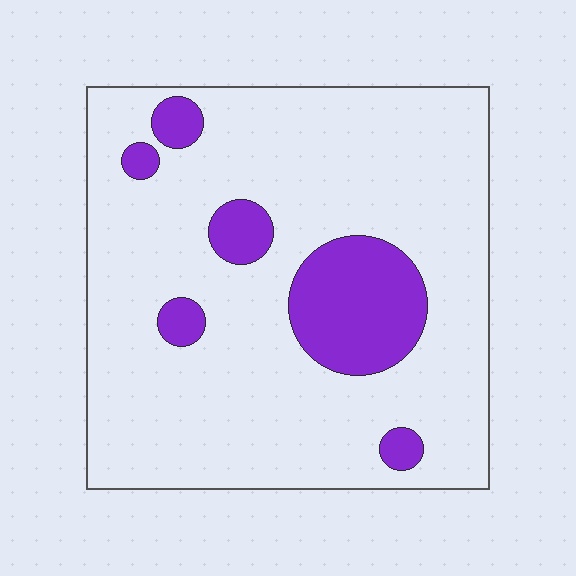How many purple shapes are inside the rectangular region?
6.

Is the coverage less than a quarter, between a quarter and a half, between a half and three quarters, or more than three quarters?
Less than a quarter.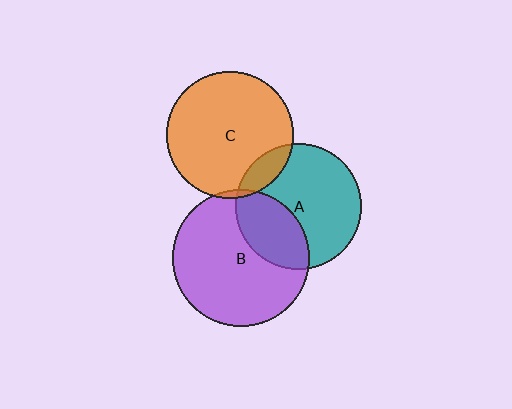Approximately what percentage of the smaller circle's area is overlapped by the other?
Approximately 10%.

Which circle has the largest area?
Circle B (purple).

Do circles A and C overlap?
Yes.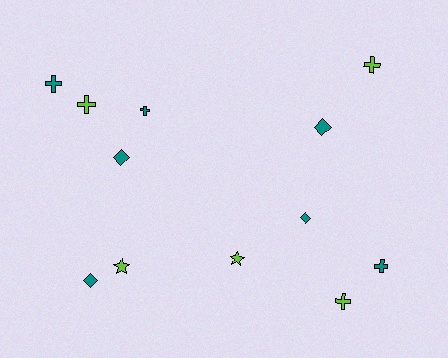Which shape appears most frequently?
Cross, with 6 objects.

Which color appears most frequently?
Teal, with 7 objects.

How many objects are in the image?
There are 12 objects.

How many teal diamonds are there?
There are 4 teal diamonds.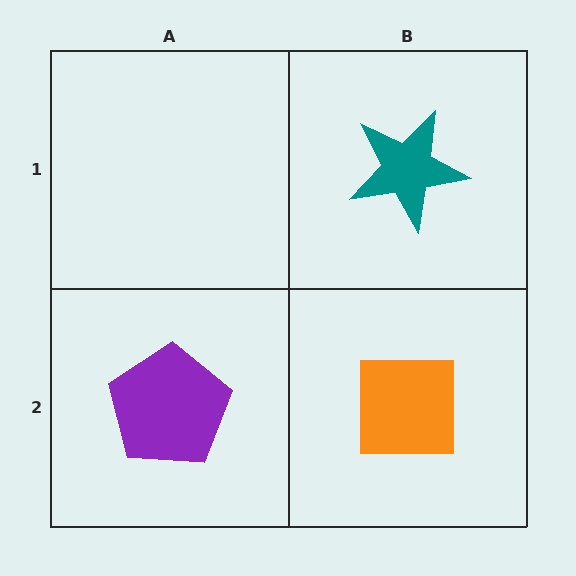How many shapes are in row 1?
1 shape.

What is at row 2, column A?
A purple pentagon.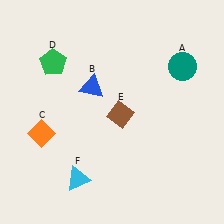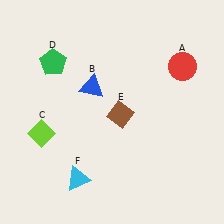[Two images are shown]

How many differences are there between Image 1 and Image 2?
There are 2 differences between the two images.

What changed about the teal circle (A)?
In Image 1, A is teal. In Image 2, it changed to red.